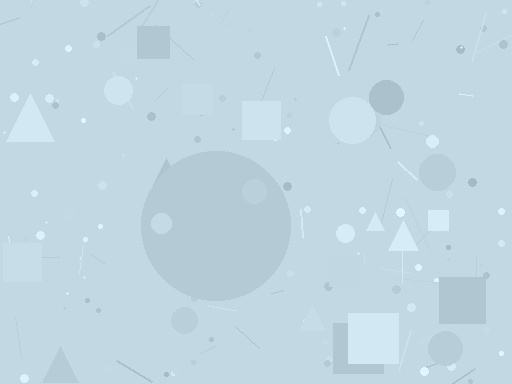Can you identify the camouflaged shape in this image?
The camouflaged shape is a circle.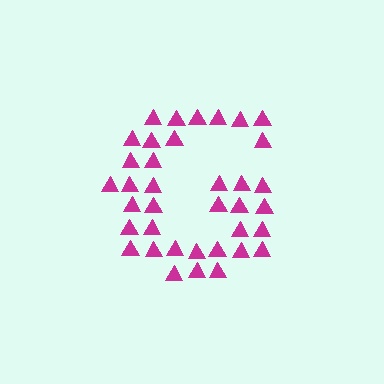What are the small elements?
The small elements are triangles.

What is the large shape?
The large shape is the letter G.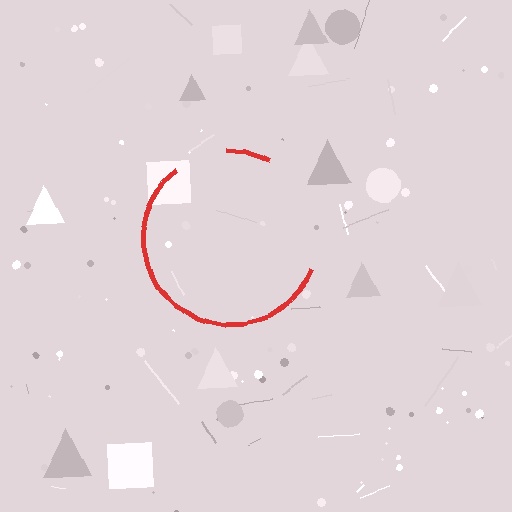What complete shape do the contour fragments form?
The contour fragments form a circle.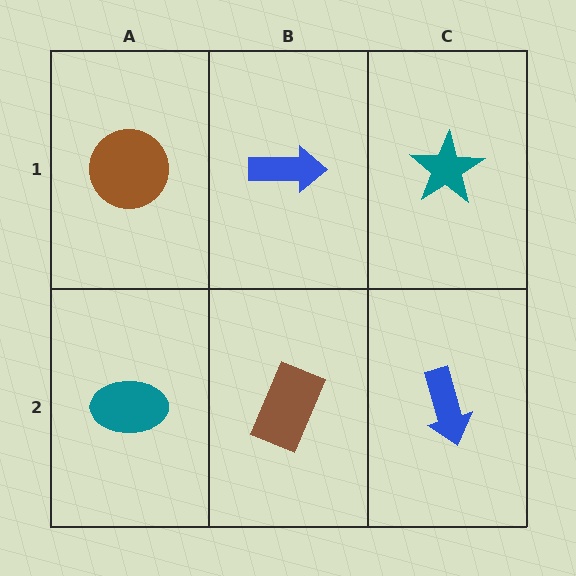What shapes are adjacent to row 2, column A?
A brown circle (row 1, column A), a brown rectangle (row 2, column B).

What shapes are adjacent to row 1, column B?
A brown rectangle (row 2, column B), a brown circle (row 1, column A), a teal star (row 1, column C).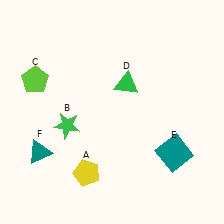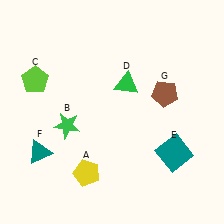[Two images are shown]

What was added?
A brown pentagon (G) was added in Image 2.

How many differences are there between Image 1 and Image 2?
There is 1 difference between the two images.